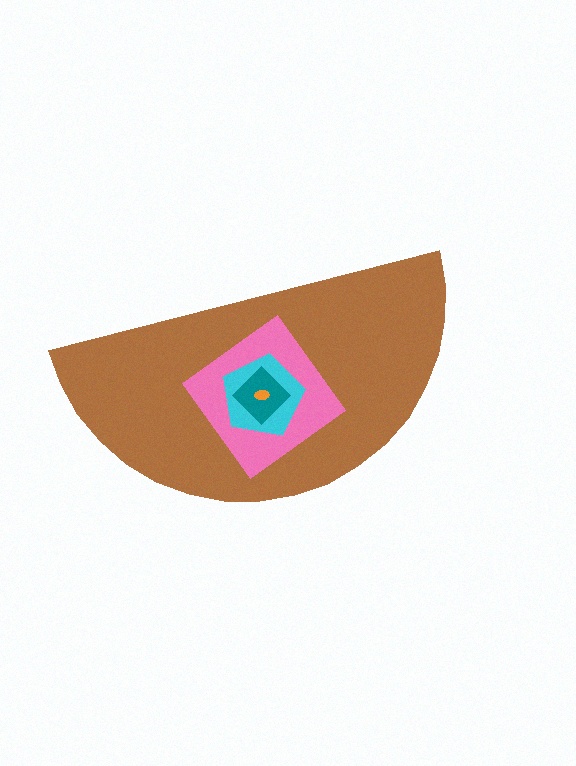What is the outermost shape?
The brown semicircle.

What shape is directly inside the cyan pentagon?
The teal diamond.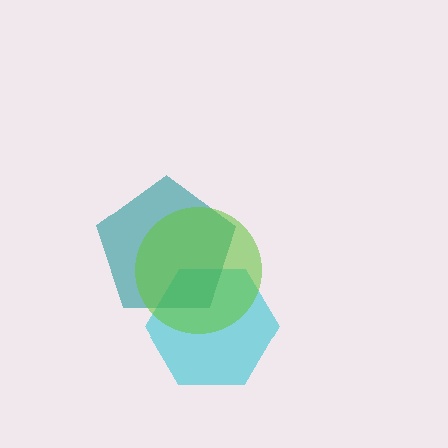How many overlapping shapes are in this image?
There are 3 overlapping shapes in the image.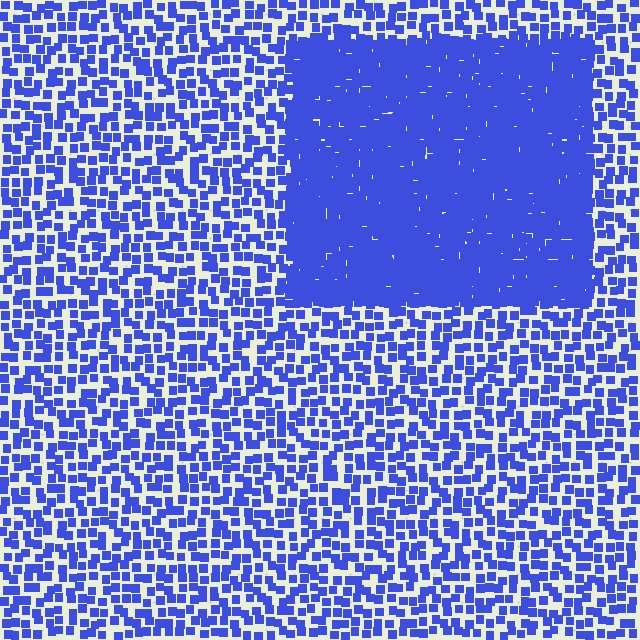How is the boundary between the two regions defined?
The boundary is defined by a change in element density (approximately 2.7x ratio). All elements are the same color, size, and shape.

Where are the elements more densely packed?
The elements are more densely packed inside the rectangle boundary.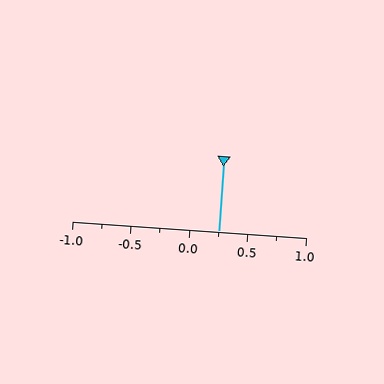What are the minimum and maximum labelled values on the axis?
The axis runs from -1.0 to 1.0.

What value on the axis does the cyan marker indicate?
The marker indicates approximately 0.25.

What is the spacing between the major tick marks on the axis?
The major ticks are spaced 0.5 apart.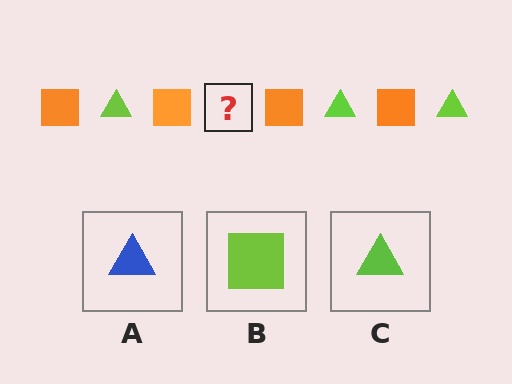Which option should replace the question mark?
Option C.